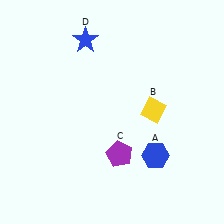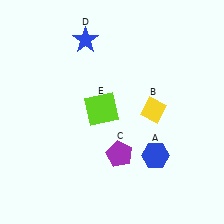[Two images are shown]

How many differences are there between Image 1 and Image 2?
There is 1 difference between the two images.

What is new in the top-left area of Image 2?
A lime square (E) was added in the top-left area of Image 2.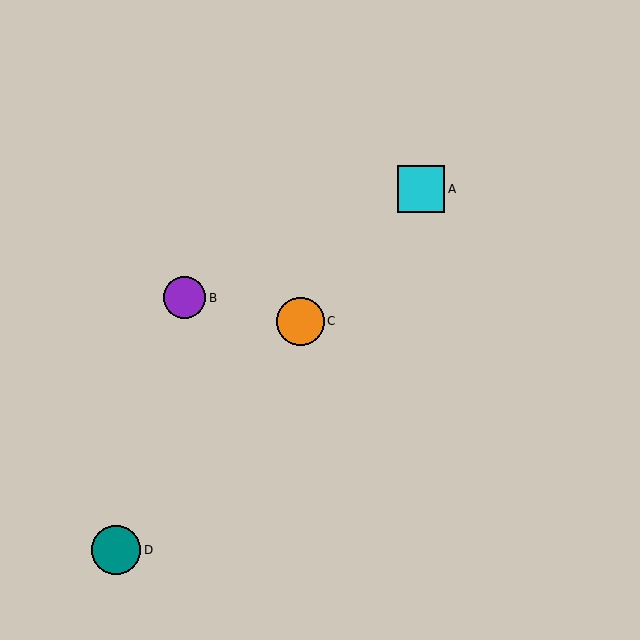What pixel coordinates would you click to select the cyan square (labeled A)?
Click at (421, 189) to select the cyan square A.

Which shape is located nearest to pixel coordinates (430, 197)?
The cyan square (labeled A) at (421, 189) is nearest to that location.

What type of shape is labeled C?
Shape C is an orange circle.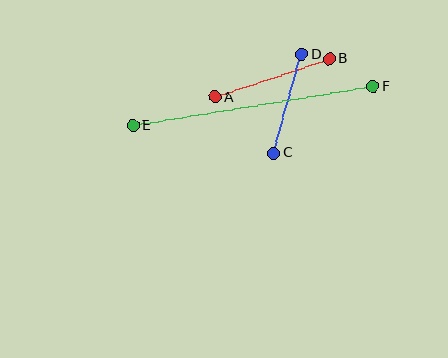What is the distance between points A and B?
The distance is approximately 121 pixels.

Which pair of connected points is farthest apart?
Points E and F are farthest apart.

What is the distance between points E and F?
The distance is approximately 244 pixels.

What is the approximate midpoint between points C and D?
The midpoint is at approximately (288, 104) pixels.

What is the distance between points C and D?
The distance is approximately 102 pixels.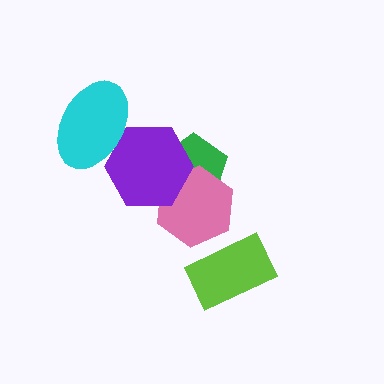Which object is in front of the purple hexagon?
The cyan ellipse is in front of the purple hexagon.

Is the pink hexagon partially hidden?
Yes, it is partially covered by another shape.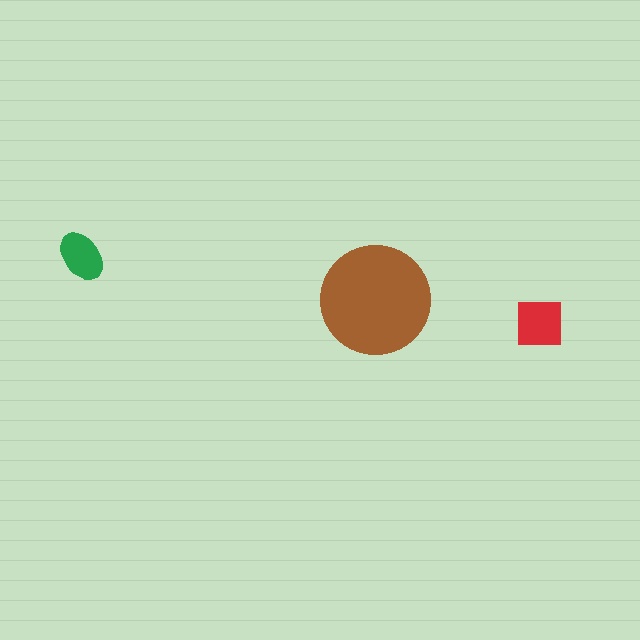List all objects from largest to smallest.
The brown circle, the red square, the green ellipse.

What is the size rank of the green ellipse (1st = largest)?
3rd.